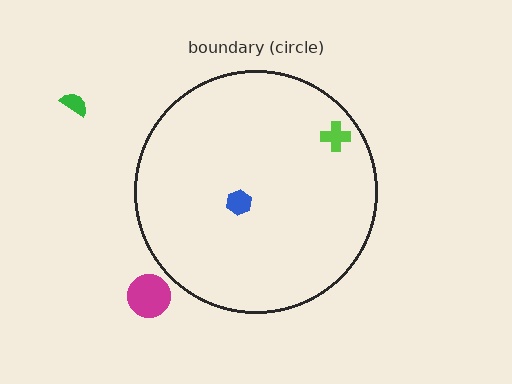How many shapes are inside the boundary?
2 inside, 2 outside.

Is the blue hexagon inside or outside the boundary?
Inside.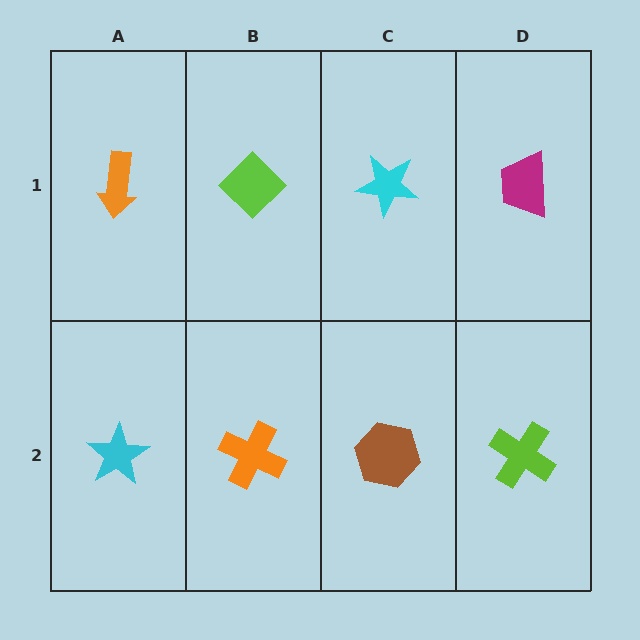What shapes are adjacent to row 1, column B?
An orange cross (row 2, column B), an orange arrow (row 1, column A), a cyan star (row 1, column C).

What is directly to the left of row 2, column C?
An orange cross.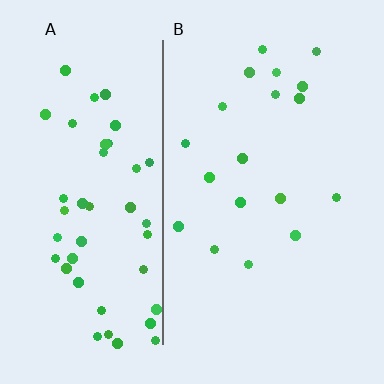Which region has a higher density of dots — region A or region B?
A (the left).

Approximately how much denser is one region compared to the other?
Approximately 2.7× — region A over region B.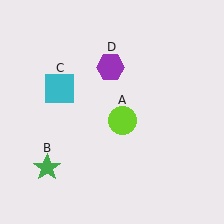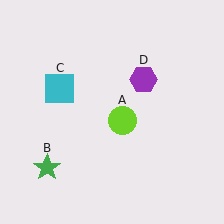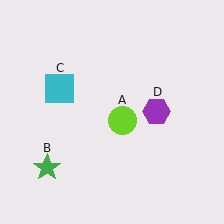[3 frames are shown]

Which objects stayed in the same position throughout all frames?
Lime circle (object A) and green star (object B) and cyan square (object C) remained stationary.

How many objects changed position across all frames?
1 object changed position: purple hexagon (object D).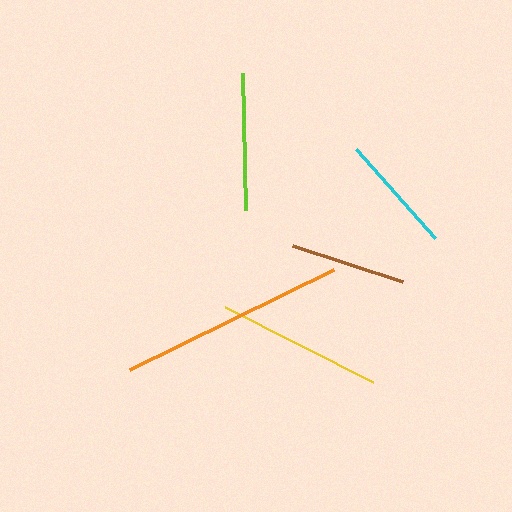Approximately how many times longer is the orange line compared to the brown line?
The orange line is approximately 2.0 times the length of the brown line.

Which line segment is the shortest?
The brown line is the shortest at approximately 116 pixels.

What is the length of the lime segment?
The lime segment is approximately 137 pixels long.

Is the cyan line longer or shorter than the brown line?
The cyan line is longer than the brown line.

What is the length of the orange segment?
The orange segment is approximately 227 pixels long.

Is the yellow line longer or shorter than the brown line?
The yellow line is longer than the brown line.